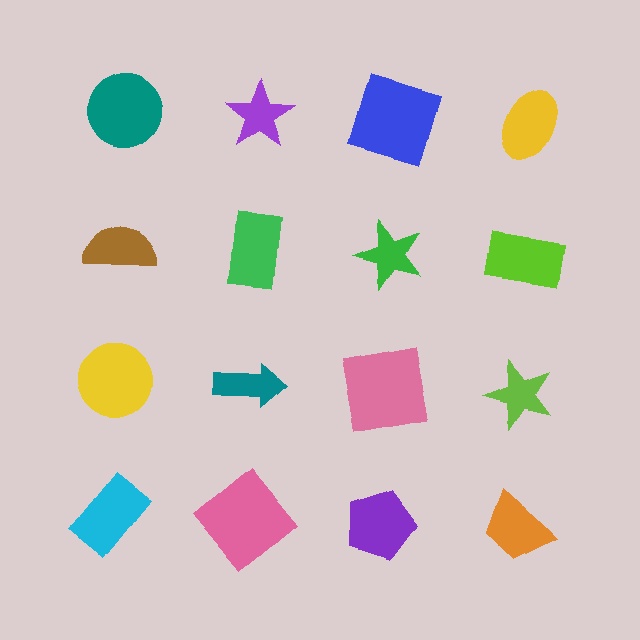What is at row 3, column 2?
A teal arrow.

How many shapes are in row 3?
4 shapes.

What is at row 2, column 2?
A green rectangle.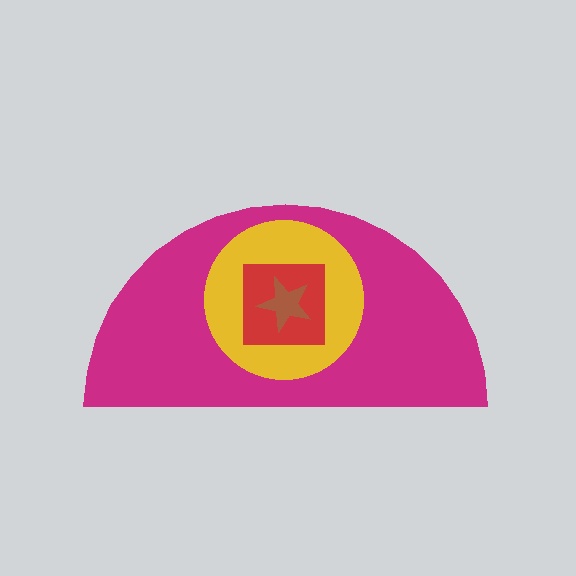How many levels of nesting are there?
4.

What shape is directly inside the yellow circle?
The red square.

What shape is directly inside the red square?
The brown star.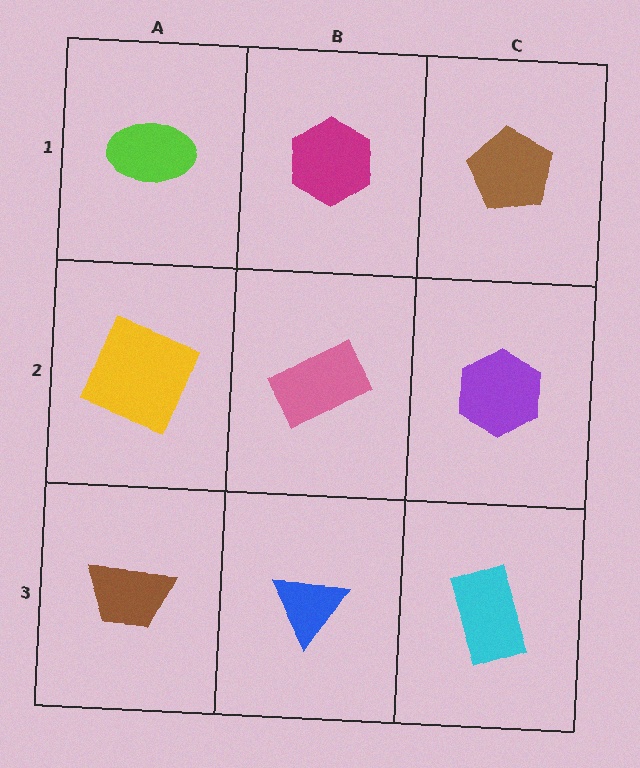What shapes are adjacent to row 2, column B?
A magenta hexagon (row 1, column B), a blue triangle (row 3, column B), a yellow square (row 2, column A), a purple hexagon (row 2, column C).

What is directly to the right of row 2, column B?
A purple hexagon.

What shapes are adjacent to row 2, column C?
A brown pentagon (row 1, column C), a cyan rectangle (row 3, column C), a pink rectangle (row 2, column B).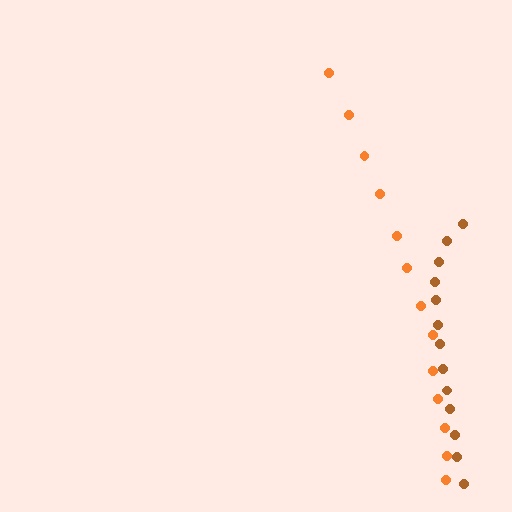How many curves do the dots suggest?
There are 2 distinct paths.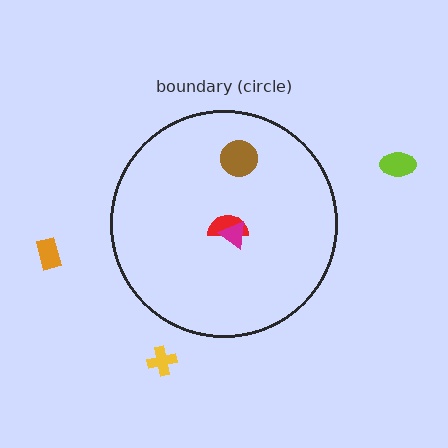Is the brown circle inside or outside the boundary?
Inside.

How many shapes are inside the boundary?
3 inside, 3 outside.